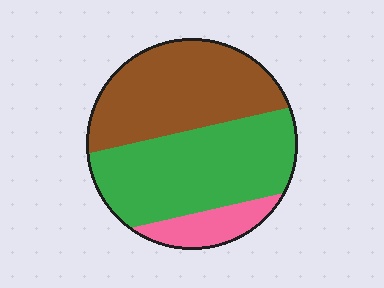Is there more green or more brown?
Green.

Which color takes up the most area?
Green, at roughly 45%.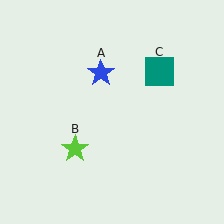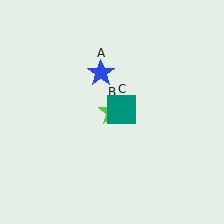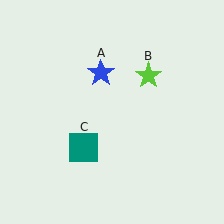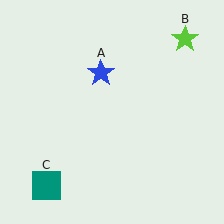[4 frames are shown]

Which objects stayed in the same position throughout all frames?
Blue star (object A) remained stationary.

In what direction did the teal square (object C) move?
The teal square (object C) moved down and to the left.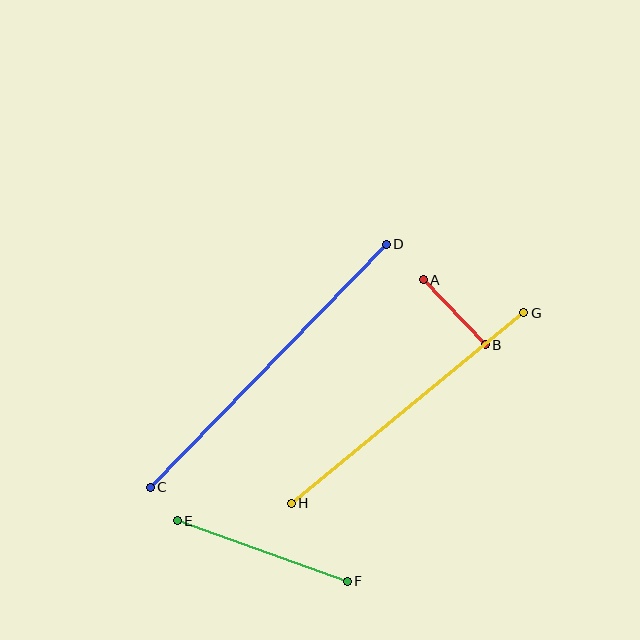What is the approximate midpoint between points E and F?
The midpoint is at approximately (262, 551) pixels.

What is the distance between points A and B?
The distance is approximately 90 pixels.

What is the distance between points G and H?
The distance is approximately 300 pixels.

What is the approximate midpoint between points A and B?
The midpoint is at approximately (454, 312) pixels.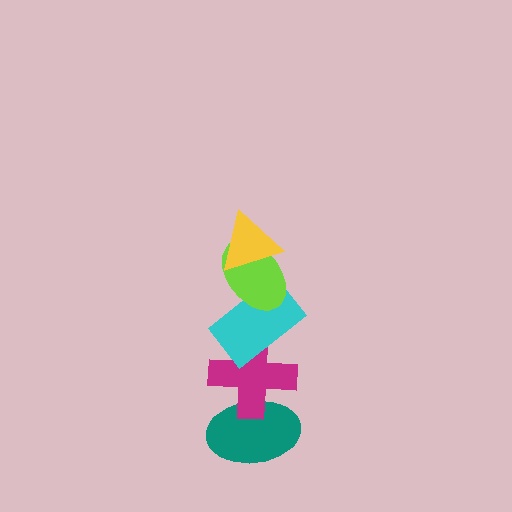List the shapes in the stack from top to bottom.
From top to bottom: the yellow triangle, the lime ellipse, the cyan rectangle, the magenta cross, the teal ellipse.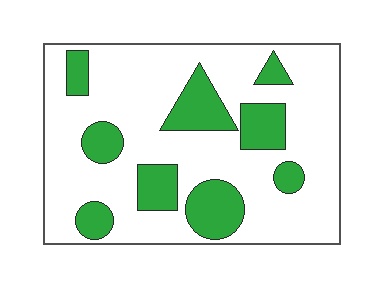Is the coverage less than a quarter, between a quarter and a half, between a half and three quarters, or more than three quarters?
Less than a quarter.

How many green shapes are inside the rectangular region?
9.